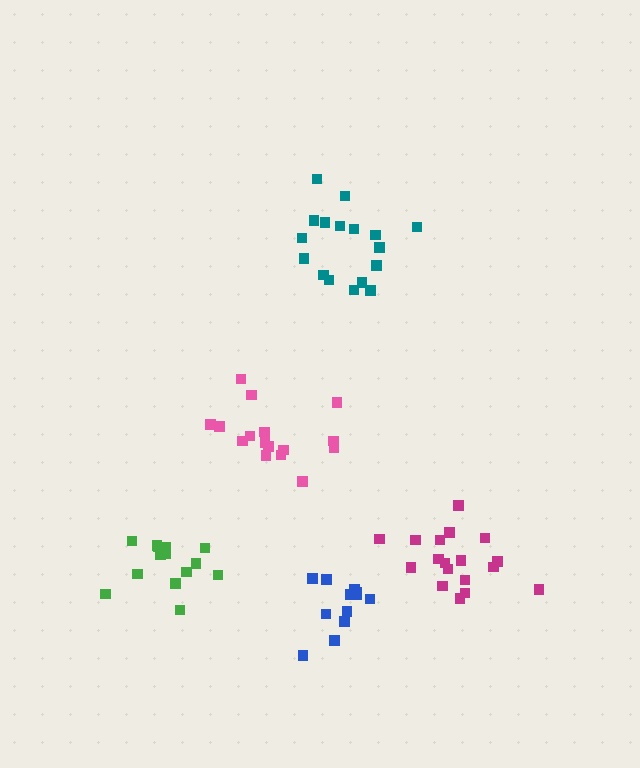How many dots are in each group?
Group 1: 13 dots, Group 2: 16 dots, Group 3: 17 dots, Group 4: 14 dots, Group 5: 18 dots (78 total).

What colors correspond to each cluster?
The clusters are colored: blue, pink, teal, green, magenta.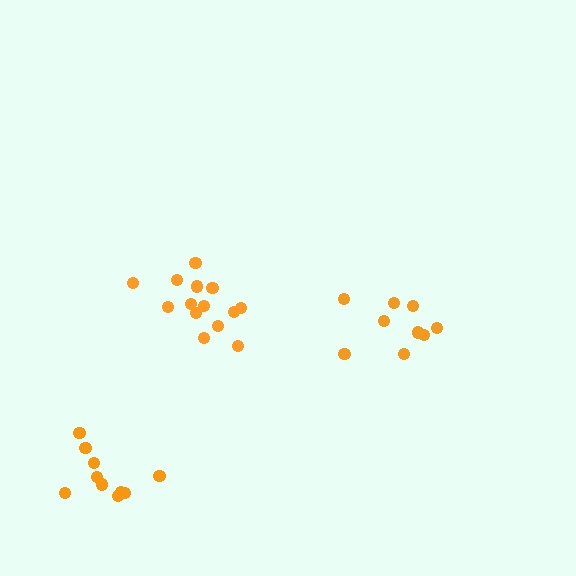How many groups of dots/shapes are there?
There are 3 groups.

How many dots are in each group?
Group 1: 14 dots, Group 2: 10 dots, Group 3: 10 dots (34 total).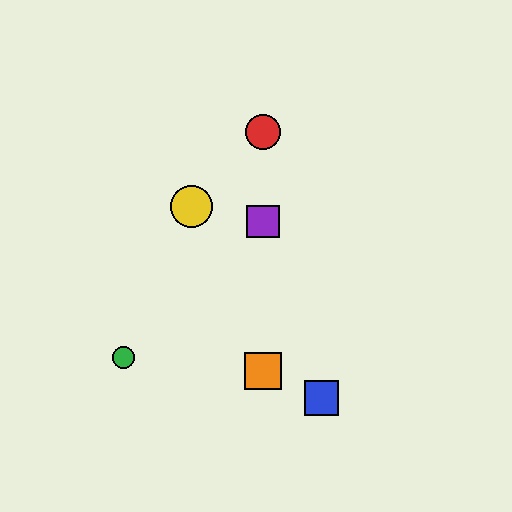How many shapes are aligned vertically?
3 shapes (the red circle, the purple square, the orange square) are aligned vertically.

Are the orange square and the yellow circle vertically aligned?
No, the orange square is at x≈263 and the yellow circle is at x≈192.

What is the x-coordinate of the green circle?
The green circle is at x≈124.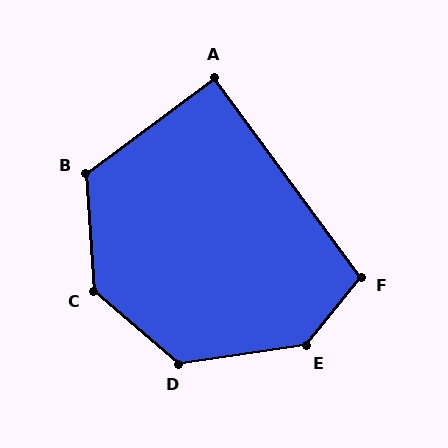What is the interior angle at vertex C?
Approximately 134 degrees (obtuse).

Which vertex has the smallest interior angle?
A, at approximately 89 degrees.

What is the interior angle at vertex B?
Approximately 123 degrees (obtuse).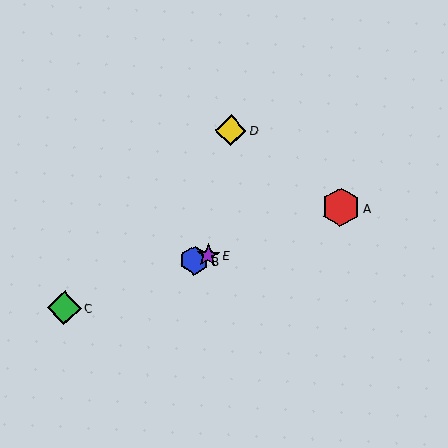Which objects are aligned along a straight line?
Objects A, B, C, E are aligned along a straight line.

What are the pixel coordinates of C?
Object C is at (64, 308).